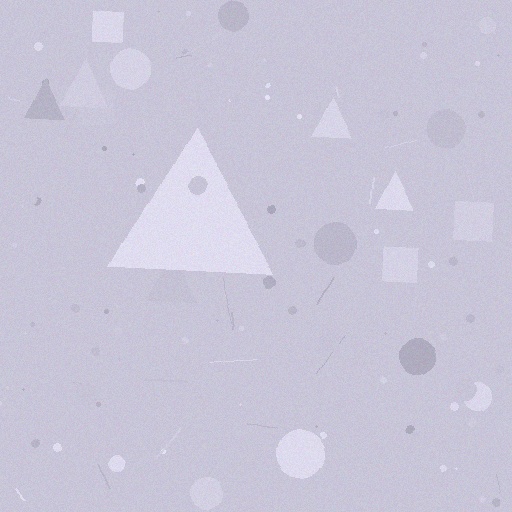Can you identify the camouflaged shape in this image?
The camouflaged shape is a triangle.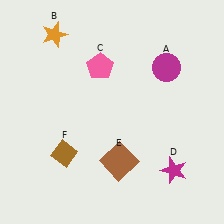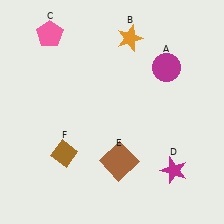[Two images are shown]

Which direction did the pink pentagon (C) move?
The pink pentagon (C) moved left.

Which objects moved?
The objects that moved are: the orange star (B), the pink pentagon (C).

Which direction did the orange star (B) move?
The orange star (B) moved right.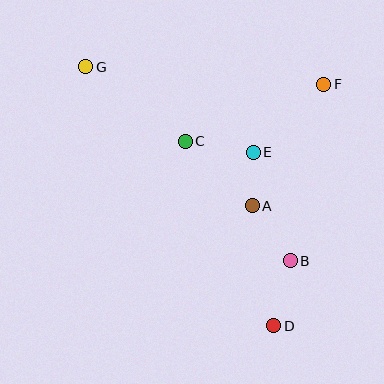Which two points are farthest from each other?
Points D and G are farthest from each other.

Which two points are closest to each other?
Points A and E are closest to each other.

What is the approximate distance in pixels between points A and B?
The distance between A and B is approximately 67 pixels.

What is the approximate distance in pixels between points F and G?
The distance between F and G is approximately 239 pixels.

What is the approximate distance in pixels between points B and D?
The distance between B and D is approximately 67 pixels.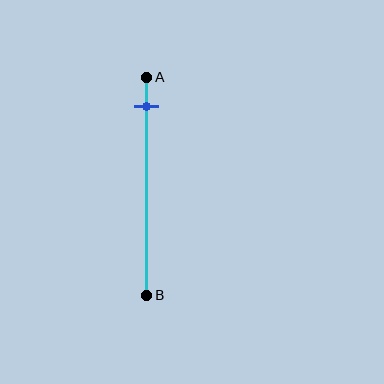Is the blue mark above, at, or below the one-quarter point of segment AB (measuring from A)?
The blue mark is above the one-quarter point of segment AB.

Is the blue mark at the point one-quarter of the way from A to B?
No, the mark is at about 15% from A, not at the 25% one-quarter point.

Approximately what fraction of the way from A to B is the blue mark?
The blue mark is approximately 15% of the way from A to B.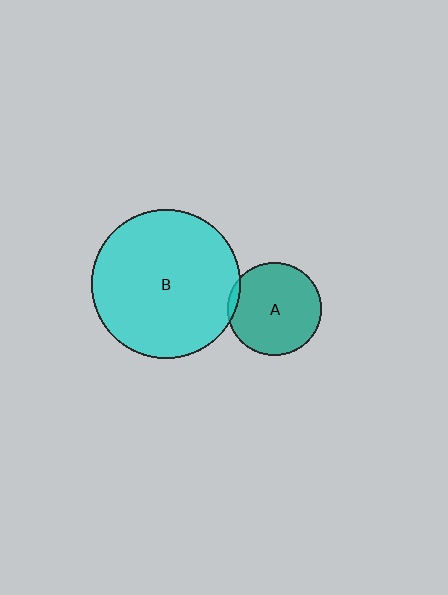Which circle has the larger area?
Circle B (cyan).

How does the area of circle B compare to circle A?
Approximately 2.5 times.